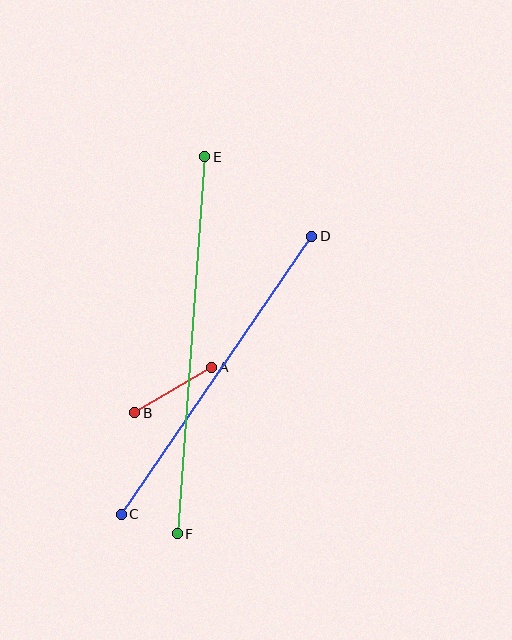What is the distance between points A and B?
The distance is approximately 89 pixels.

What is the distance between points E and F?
The distance is approximately 378 pixels.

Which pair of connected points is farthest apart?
Points E and F are farthest apart.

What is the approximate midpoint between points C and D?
The midpoint is at approximately (217, 375) pixels.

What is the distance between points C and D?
The distance is approximately 337 pixels.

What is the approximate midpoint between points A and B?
The midpoint is at approximately (173, 390) pixels.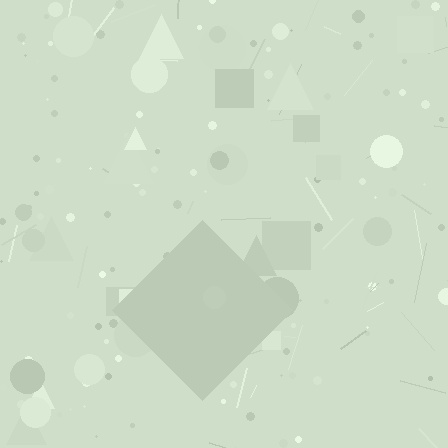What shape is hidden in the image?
A diamond is hidden in the image.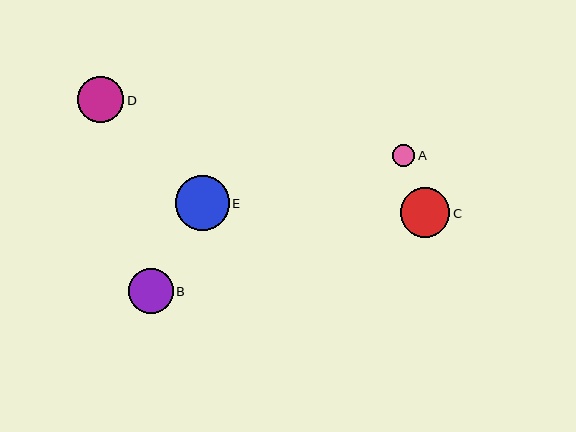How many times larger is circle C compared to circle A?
Circle C is approximately 2.2 times the size of circle A.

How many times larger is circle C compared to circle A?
Circle C is approximately 2.2 times the size of circle A.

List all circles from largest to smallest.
From largest to smallest: E, C, D, B, A.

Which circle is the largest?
Circle E is the largest with a size of approximately 54 pixels.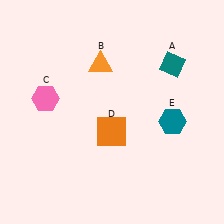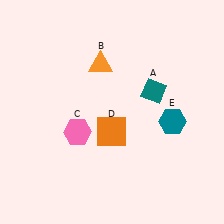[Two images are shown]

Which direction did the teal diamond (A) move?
The teal diamond (A) moved down.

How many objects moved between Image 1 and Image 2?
2 objects moved between the two images.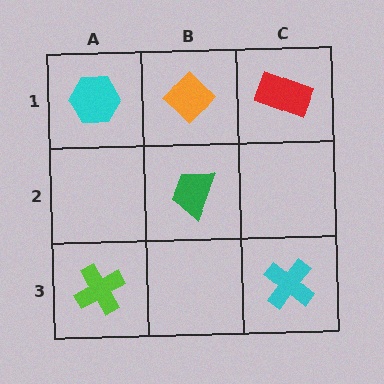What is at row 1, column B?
An orange diamond.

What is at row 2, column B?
A green trapezoid.